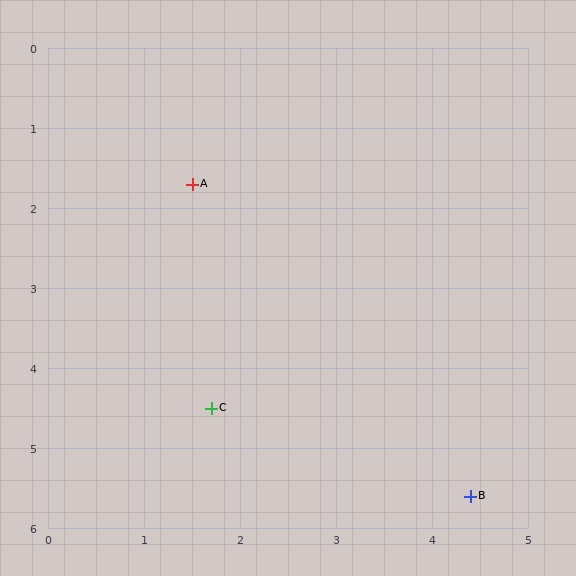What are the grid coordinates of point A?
Point A is at approximately (1.5, 1.7).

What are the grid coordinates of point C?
Point C is at approximately (1.7, 4.5).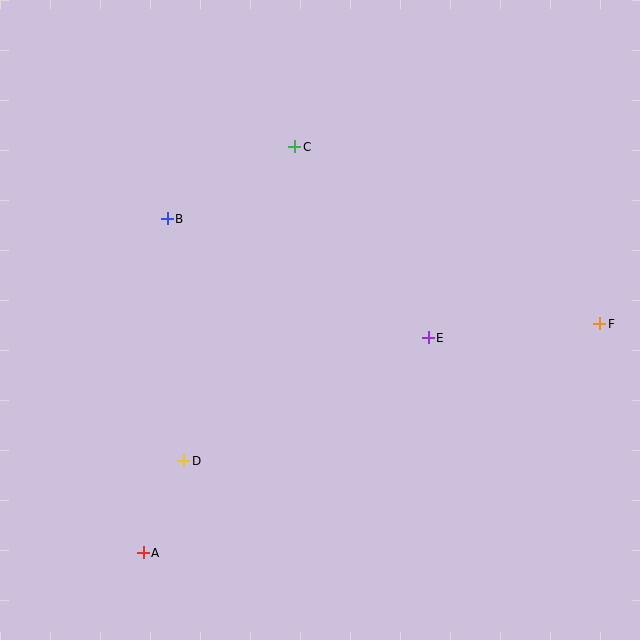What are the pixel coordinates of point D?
Point D is at (184, 461).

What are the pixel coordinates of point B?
Point B is at (167, 219).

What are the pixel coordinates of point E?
Point E is at (428, 338).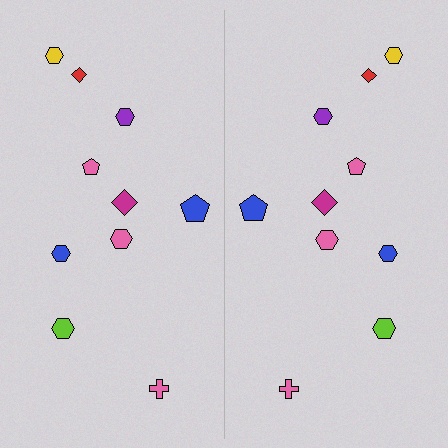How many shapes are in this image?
There are 20 shapes in this image.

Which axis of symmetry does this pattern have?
The pattern has a vertical axis of symmetry running through the center of the image.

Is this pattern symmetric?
Yes, this pattern has bilateral (reflection) symmetry.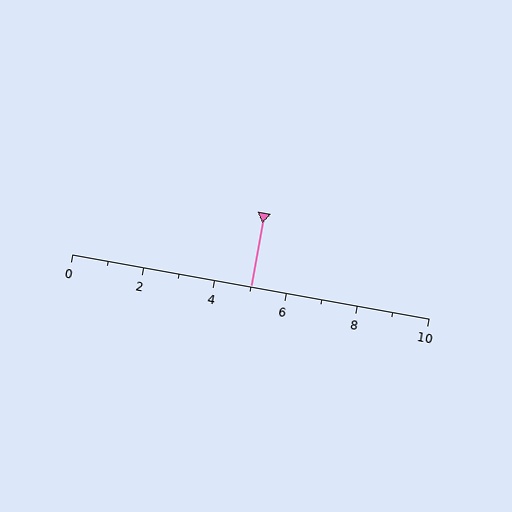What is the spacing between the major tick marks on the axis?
The major ticks are spaced 2 apart.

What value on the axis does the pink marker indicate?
The marker indicates approximately 5.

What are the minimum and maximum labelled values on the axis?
The axis runs from 0 to 10.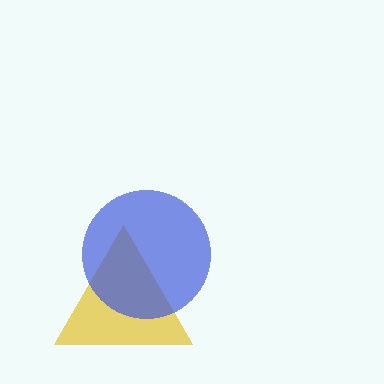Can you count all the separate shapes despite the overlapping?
Yes, there are 2 separate shapes.